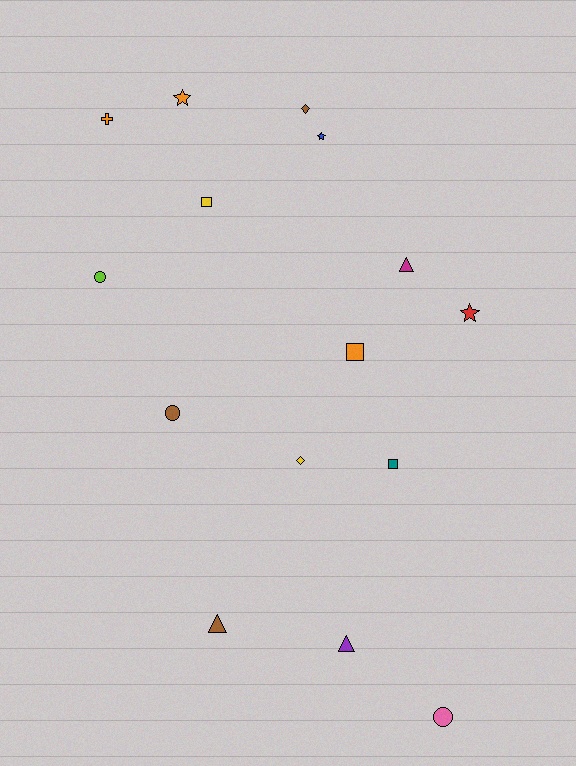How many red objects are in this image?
There is 1 red object.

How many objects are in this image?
There are 15 objects.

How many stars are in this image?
There are 3 stars.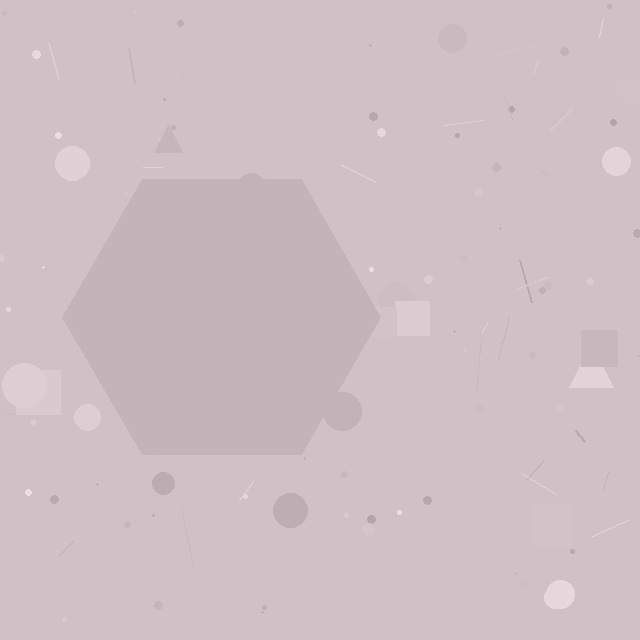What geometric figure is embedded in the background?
A hexagon is embedded in the background.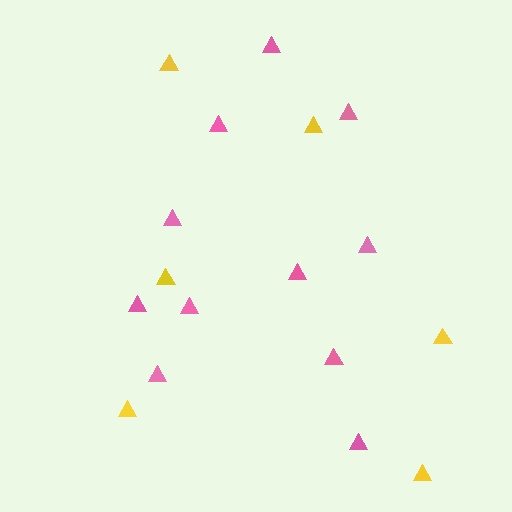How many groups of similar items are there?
There are 2 groups: one group of pink triangles (11) and one group of yellow triangles (6).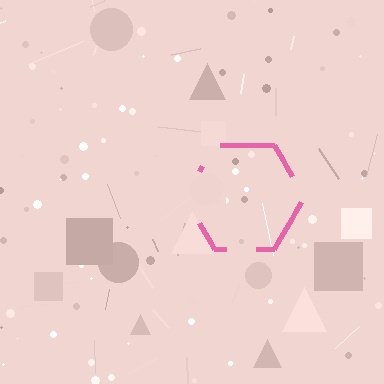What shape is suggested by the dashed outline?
The dashed outline suggests a hexagon.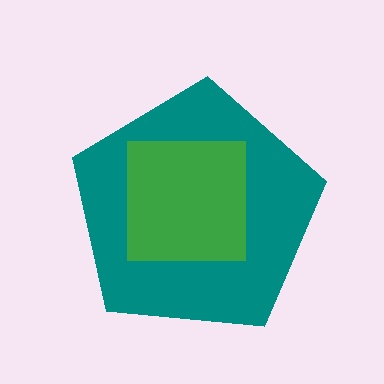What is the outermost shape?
The teal pentagon.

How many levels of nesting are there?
2.